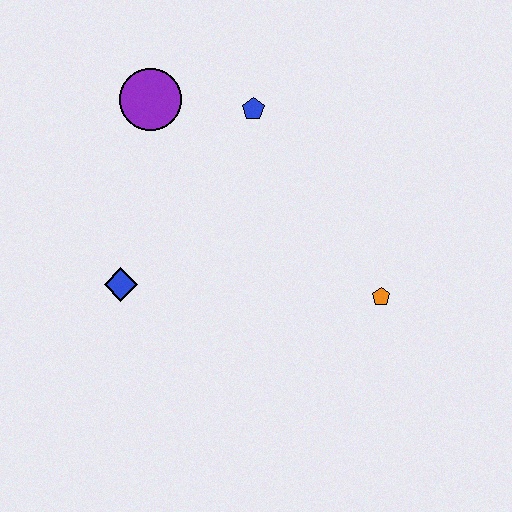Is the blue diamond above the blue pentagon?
No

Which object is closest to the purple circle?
The blue pentagon is closest to the purple circle.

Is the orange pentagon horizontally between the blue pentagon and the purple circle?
No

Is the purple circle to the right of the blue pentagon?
No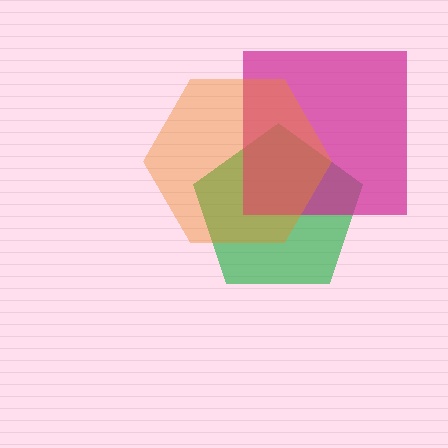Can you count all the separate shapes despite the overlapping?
Yes, there are 3 separate shapes.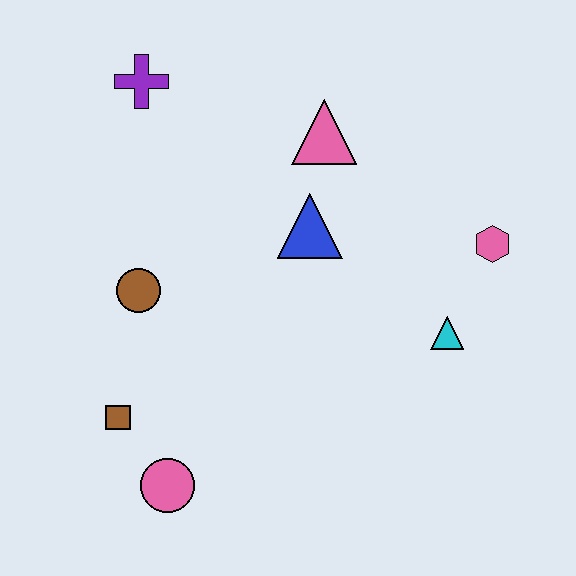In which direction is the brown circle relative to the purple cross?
The brown circle is below the purple cross.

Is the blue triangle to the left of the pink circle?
No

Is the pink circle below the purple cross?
Yes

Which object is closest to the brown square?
The pink circle is closest to the brown square.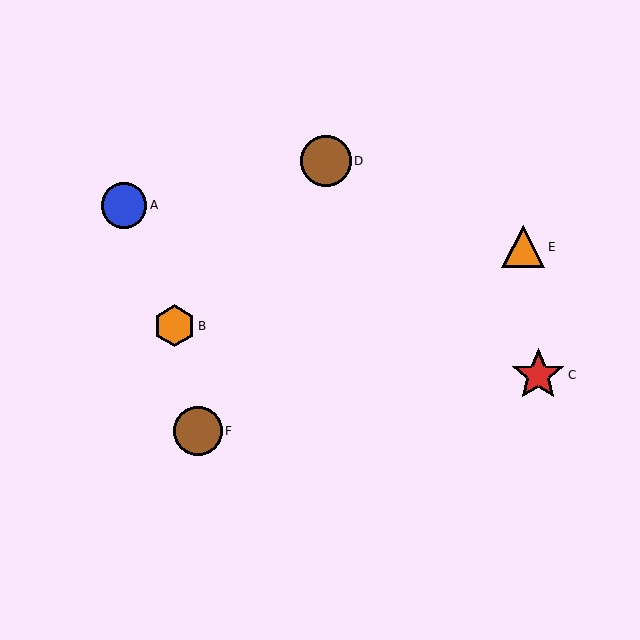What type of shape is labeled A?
Shape A is a blue circle.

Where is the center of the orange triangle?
The center of the orange triangle is at (523, 247).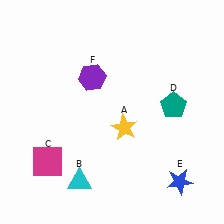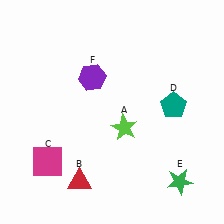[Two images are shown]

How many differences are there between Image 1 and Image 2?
There are 3 differences between the two images.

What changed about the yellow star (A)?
In Image 1, A is yellow. In Image 2, it changed to lime.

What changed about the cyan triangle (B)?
In Image 1, B is cyan. In Image 2, it changed to red.